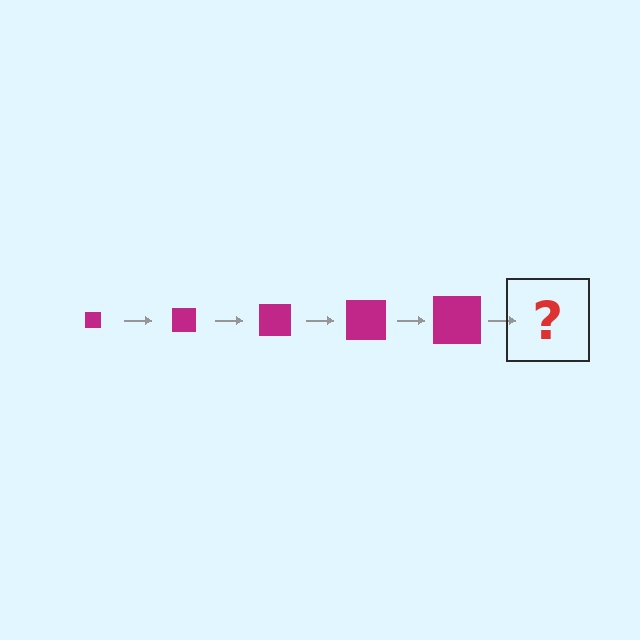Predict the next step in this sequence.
The next step is a magenta square, larger than the previous one.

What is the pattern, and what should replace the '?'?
The pattern is that the square gets progressively larger each step. The '?' should be a magenta square, larger than the previous one.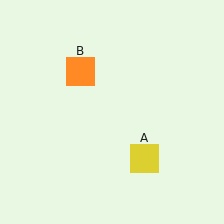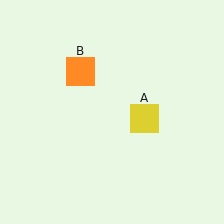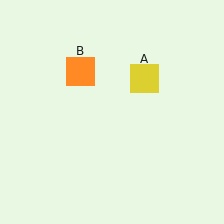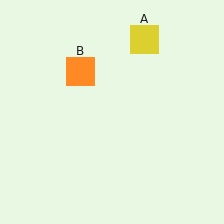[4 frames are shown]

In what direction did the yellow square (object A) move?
The yellow square (object A) moved up.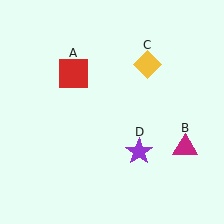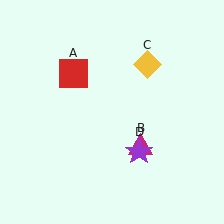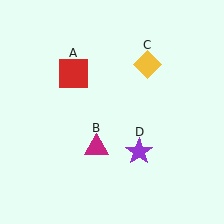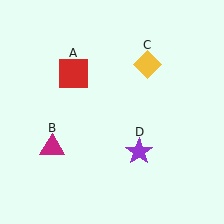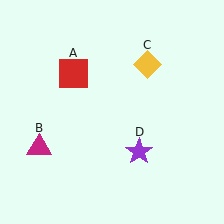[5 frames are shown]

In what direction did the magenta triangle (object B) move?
The magenta triangle (object B) moved left.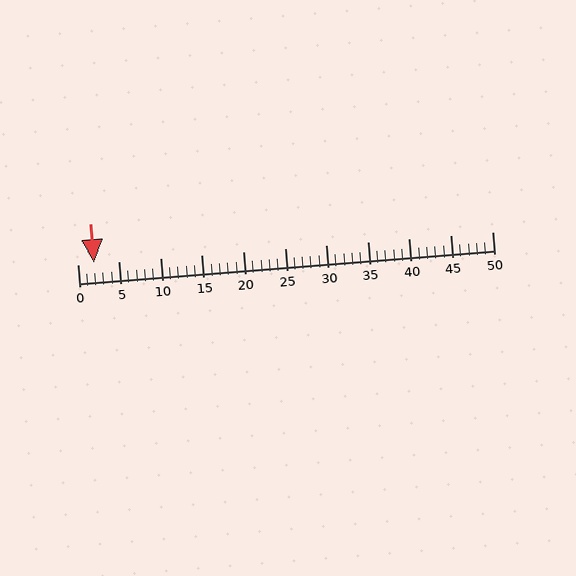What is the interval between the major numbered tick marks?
The major tick marks are spaced 5 units apart.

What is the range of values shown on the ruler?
The ruler shows values from 0 to 50.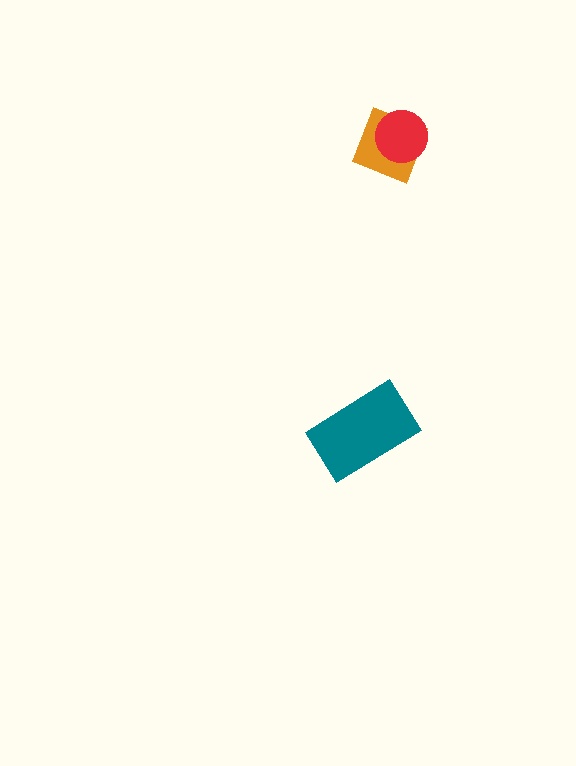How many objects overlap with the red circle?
1 object overlaps with the red circle.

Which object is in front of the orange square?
The red circle is in front of the orange square.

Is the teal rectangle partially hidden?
No, no other shape covers it.